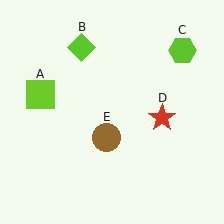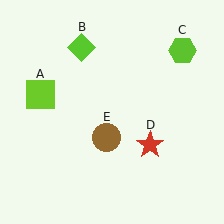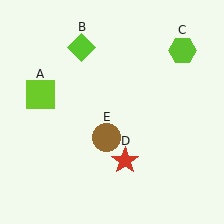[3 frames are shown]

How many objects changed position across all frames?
1 object changed position: red star (object D).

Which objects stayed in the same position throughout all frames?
Lime square (object A) and lime diamond (object B) and lime hexagon (object C) and brown circle (object E) remained stationary.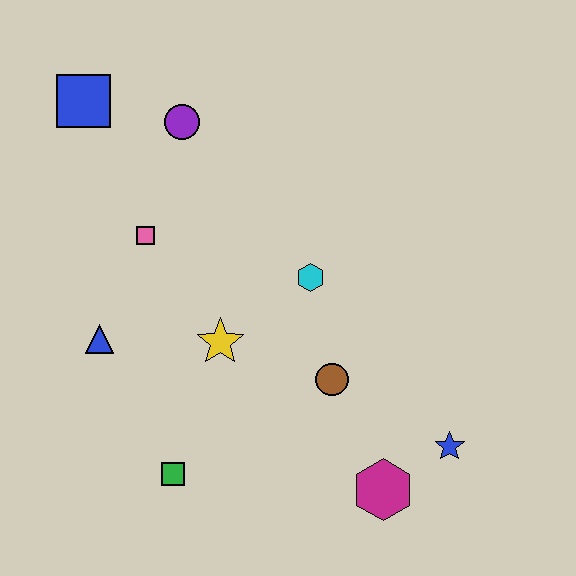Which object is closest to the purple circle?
The blue square is closest to the purple circle.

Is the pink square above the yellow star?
Yes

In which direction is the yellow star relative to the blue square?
The yellow star is below the blue square.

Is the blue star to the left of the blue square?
No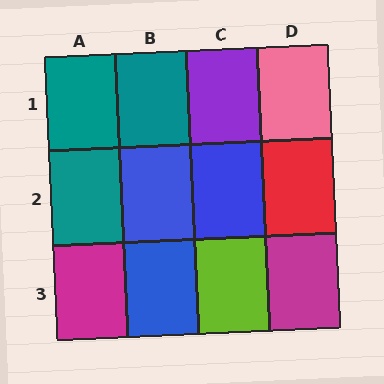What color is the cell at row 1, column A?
Teal.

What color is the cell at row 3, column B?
Blue.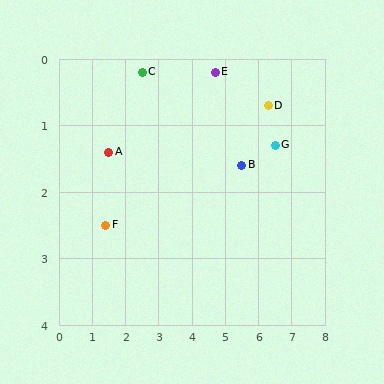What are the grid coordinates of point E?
Point E is at approximately (4.7, 0.2).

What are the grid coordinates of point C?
Point C is at approximately (2.5, 0.2).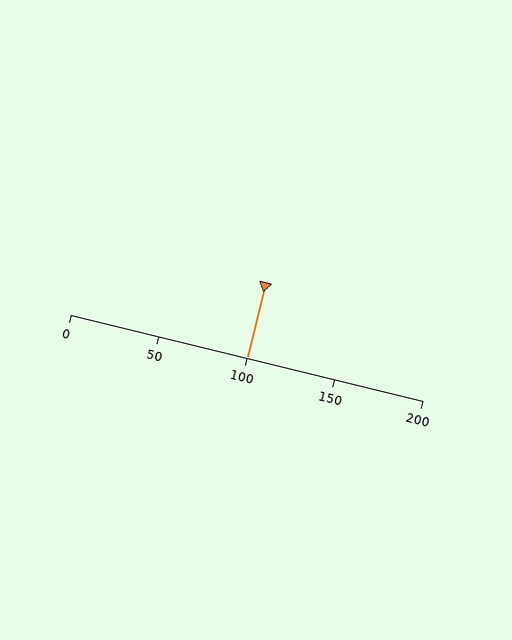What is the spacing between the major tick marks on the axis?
The major ticks are spaced 50 apart.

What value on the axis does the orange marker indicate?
The marker indicates approximately 100.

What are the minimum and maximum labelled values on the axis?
The axis runs from 0 to 200.